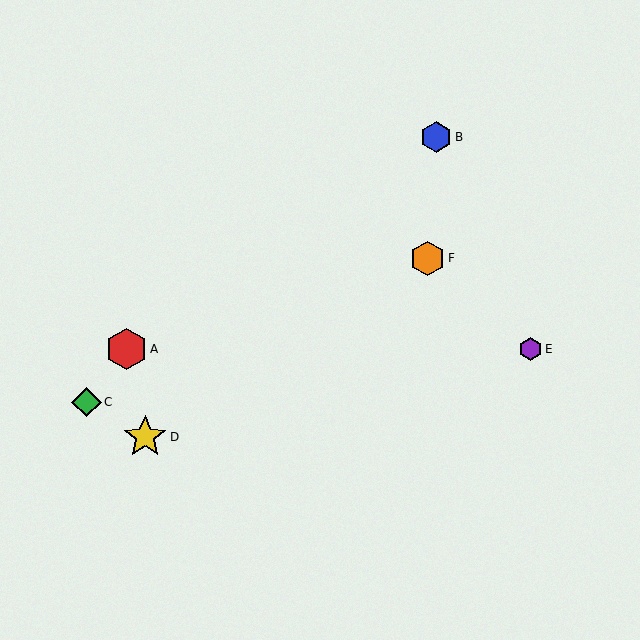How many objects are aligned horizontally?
2 objects (A, E) are aligned horizontally.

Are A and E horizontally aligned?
Yes, both are at y≈349.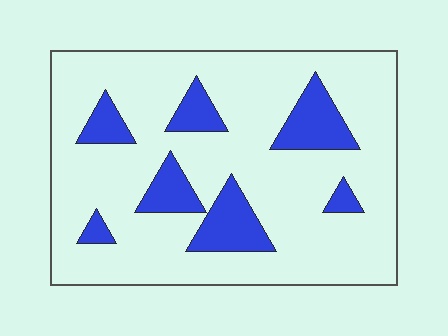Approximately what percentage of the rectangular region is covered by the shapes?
Approximately 20%.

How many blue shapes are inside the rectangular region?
7.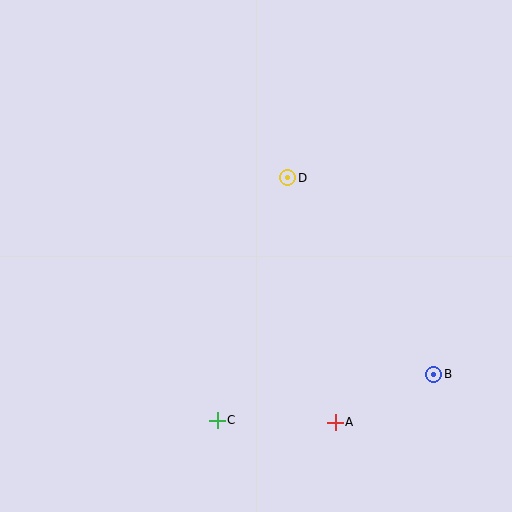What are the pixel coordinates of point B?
Point B is at (433, 374).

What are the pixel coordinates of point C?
Point C is at (217, 420).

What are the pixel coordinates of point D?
Point D is at (288, 178).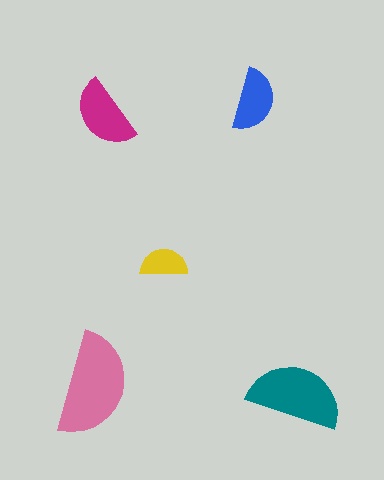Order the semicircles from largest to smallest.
the pink one, the teal one, the magenta one, the blue one, the yellow one.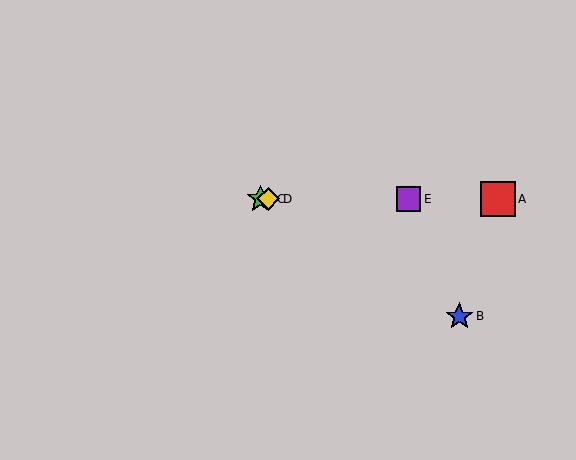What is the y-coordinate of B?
Object B is at y≈317.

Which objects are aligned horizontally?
Objects A, C, D, E are aligned horizontally.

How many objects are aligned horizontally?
4 objects (A, C, D, E) are aligned horizontally.